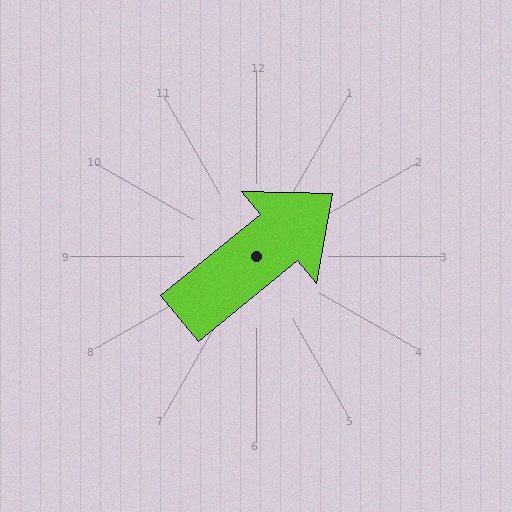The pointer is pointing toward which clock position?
Roughly 2 o'clock.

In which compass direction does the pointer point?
Northeast.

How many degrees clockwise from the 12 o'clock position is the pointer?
Approximately 51 degrees.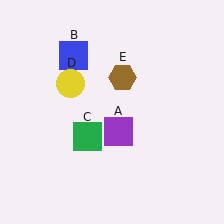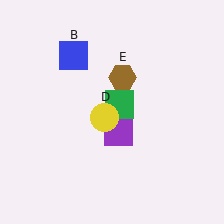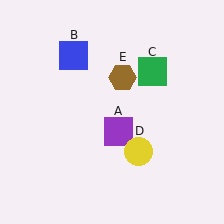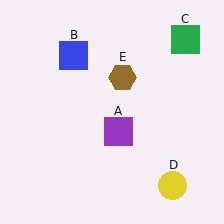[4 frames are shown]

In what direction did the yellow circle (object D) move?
The yellow circle (object D) moved down and to the right.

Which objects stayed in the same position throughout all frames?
Purple square (object A) and blue square (object B) and brown hexagon (object E) remained stationary.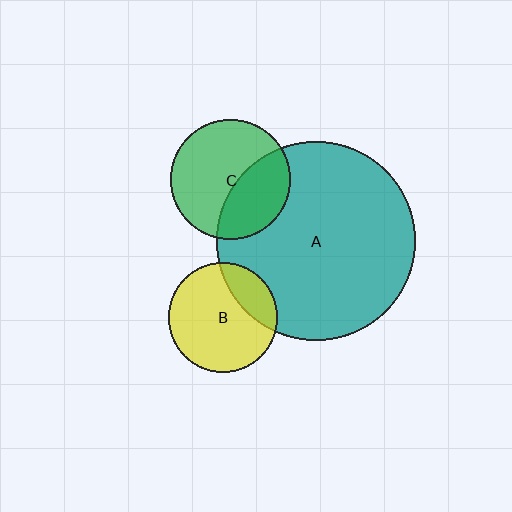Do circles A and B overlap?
Yes.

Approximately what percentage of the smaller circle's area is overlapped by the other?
Approximately 20%.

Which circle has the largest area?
Circle A (teal).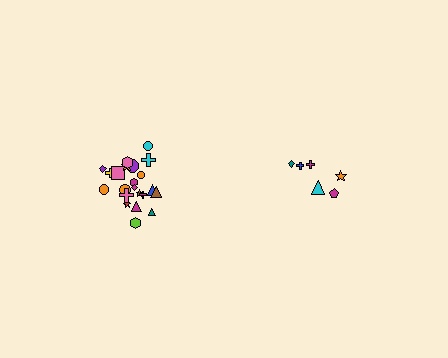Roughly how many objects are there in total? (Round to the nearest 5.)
Roughly 30 objects in total.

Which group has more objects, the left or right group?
The left group.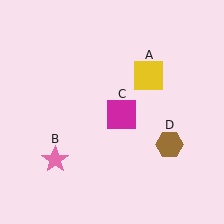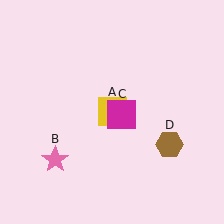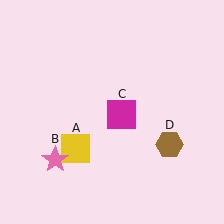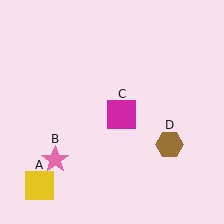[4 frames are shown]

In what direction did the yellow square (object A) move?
The yellow square (object A) moved down and to the left.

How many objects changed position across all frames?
1 object changed position: yellow square (object A).